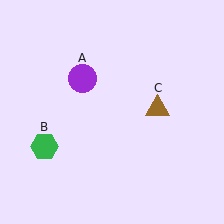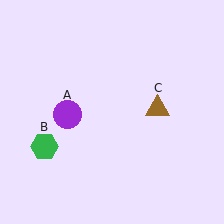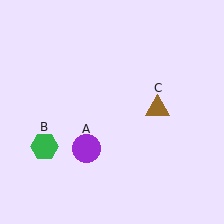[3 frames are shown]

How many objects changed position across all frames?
1 object changed position: purple circle (object A).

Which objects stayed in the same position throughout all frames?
Green hexagon (object B) and brown triangle (object C) remained stationary.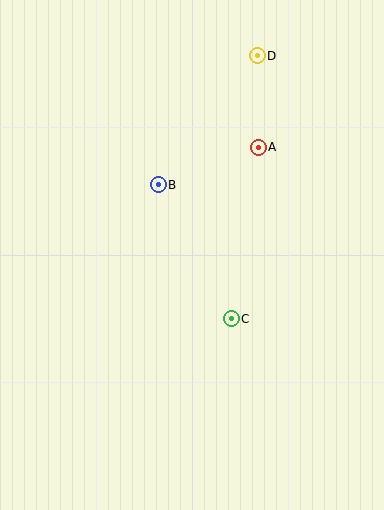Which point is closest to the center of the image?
Point C at (231, 319) is closest to the center.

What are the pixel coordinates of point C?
Point C is at (231, 319).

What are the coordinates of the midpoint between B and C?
The midpoint between B and C is at (195, 252).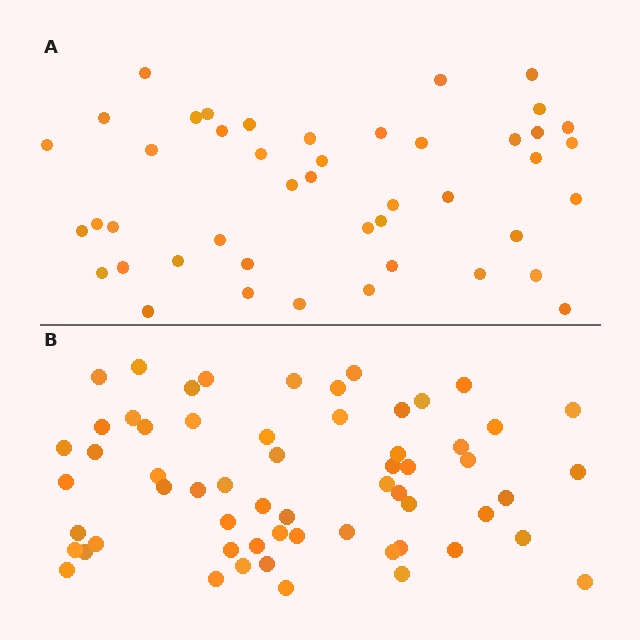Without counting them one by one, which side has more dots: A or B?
Region B (the bottom region) has more dots.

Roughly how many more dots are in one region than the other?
Region B has approximately 15 more dots than region A.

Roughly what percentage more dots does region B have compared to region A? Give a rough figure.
About 35% more.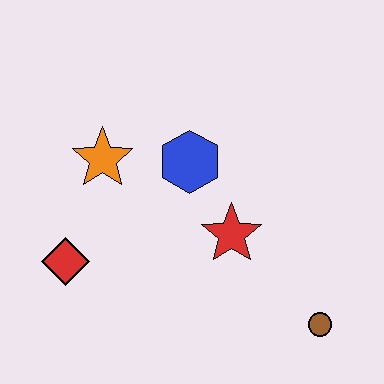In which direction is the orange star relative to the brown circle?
The orange star is to the left of the brown circle.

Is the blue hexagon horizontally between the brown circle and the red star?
No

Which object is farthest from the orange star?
The brown circle is farthest from the orange star.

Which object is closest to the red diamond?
The orange star is closest to the red diamond.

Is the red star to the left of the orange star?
No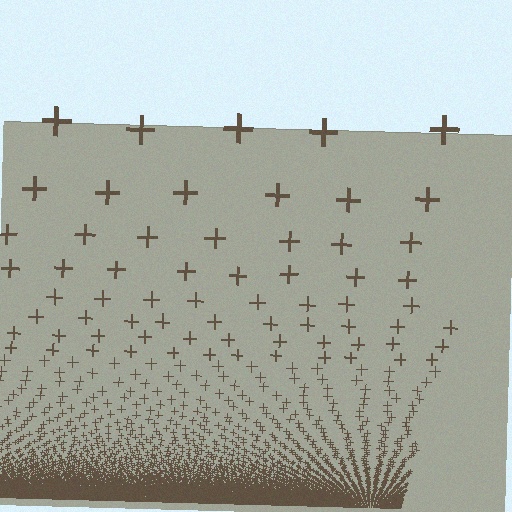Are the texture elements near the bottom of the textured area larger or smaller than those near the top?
Smaller. The gradient is inverted — elements near the bottom are smaller and denser.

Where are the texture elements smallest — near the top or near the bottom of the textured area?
Near the bottom.